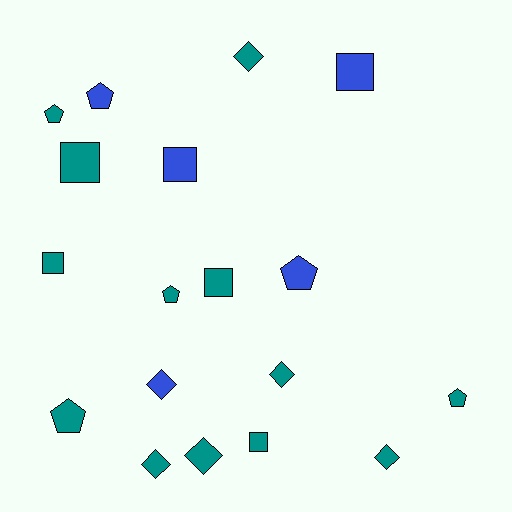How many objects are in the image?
There are 18 objects.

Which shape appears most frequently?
Pentagon, with 6 objects.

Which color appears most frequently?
Teal, with 13 objects.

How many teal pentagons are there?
There are 4 teal pentagons.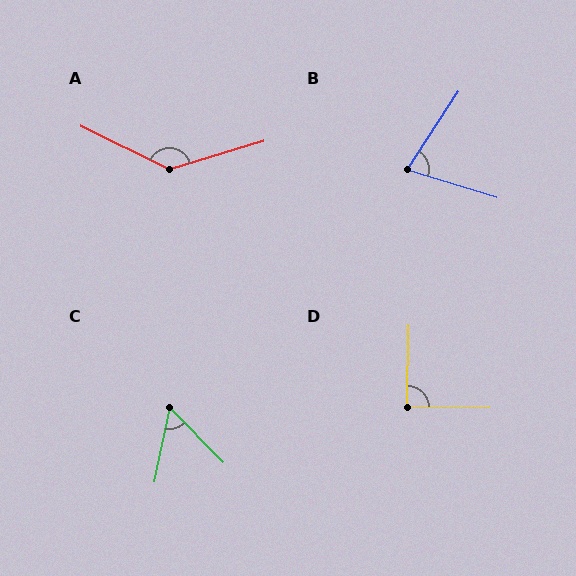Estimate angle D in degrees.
Approximately 89 degrees.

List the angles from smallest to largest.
C (55°), B (74°), D (89°), A (137°).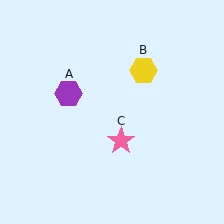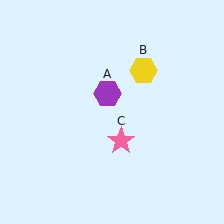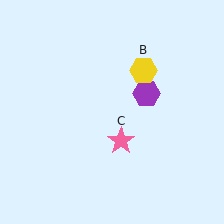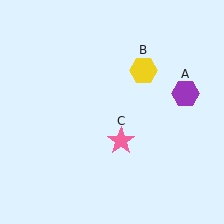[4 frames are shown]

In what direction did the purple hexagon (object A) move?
The purple hexagon (object A) moved right.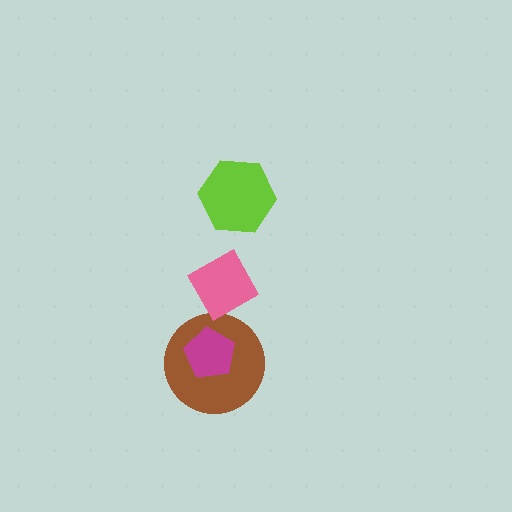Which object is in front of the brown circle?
The magenta pentagon is in front of the brown circle.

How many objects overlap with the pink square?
0 objects overlap with the pink square.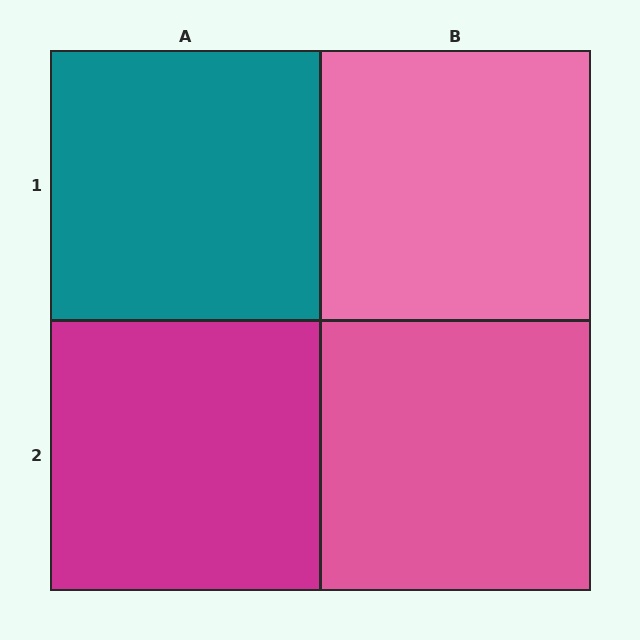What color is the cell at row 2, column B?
Pink.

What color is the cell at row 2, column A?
Magenta.